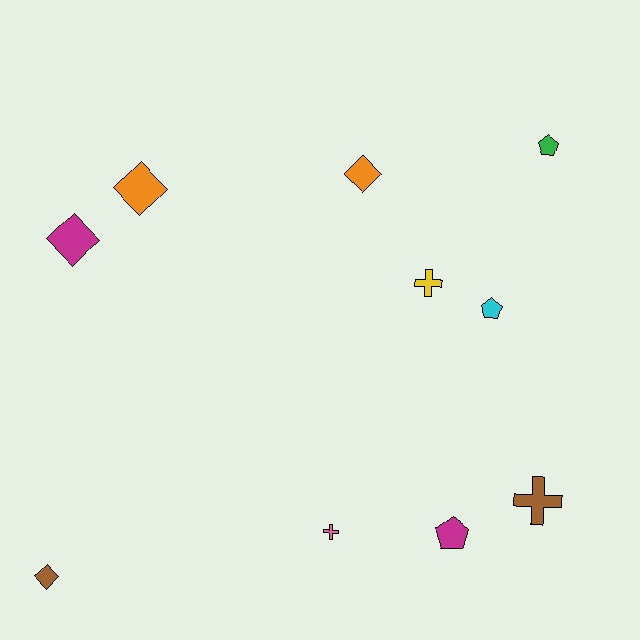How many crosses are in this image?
There are 3 crosses.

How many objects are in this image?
There are 10 objects.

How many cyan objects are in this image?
There is 1 cyan object.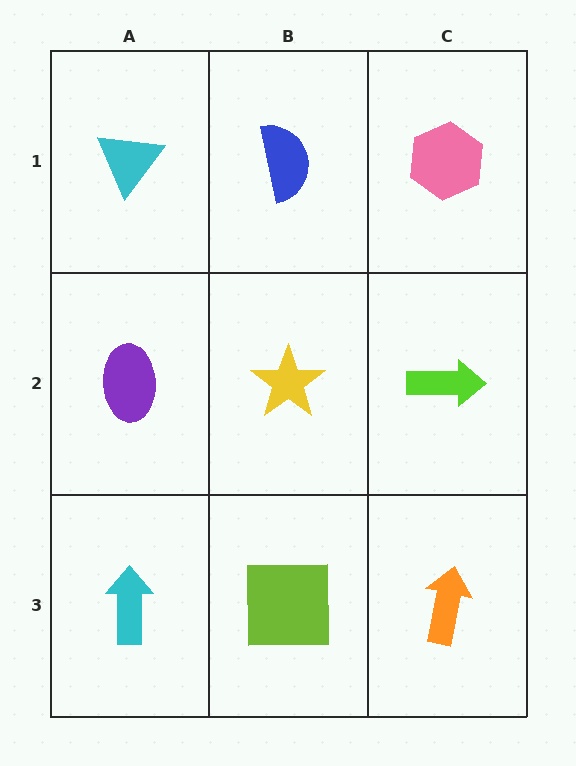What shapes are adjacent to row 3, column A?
A purple ellipse (row 2, column A), a lime square (row 3, column B).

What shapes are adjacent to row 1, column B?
A yellow star (row 2, column B), a cyan triangle (row 1, column A), a pink hexagon (row 1, column C).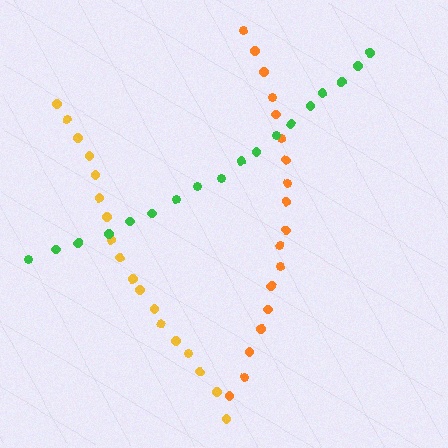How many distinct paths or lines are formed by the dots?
There are 3 distinct paths.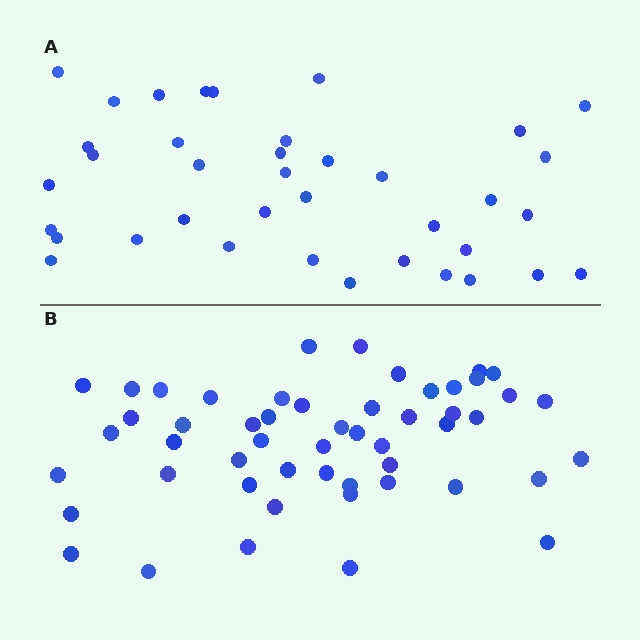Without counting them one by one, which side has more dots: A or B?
Region B (the bottom region) has more dots.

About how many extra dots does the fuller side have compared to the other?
Region B has approximately 15 more dots than region A.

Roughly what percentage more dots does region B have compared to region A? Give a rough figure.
About 35% more.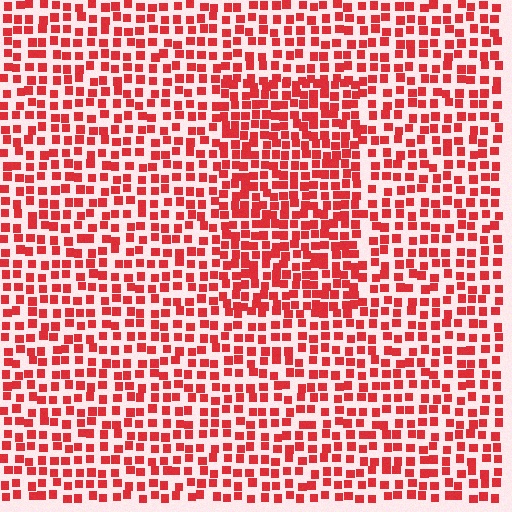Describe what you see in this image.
The image contains small red elements arranged at two different densities. A rectangle-shaped region is visible where the elements are more densely packed than the surrounding area.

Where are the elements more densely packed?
The elements are more densely packed inside the rectangle boundary.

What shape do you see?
I see a rectangle.